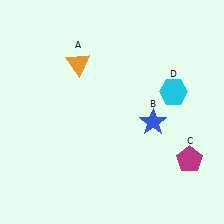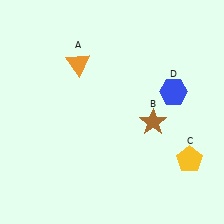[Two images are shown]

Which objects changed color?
B changed from blue to brown. C changed from magenta to yellow. D changed from cyan to blue.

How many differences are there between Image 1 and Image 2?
There are 3 differences between the two images.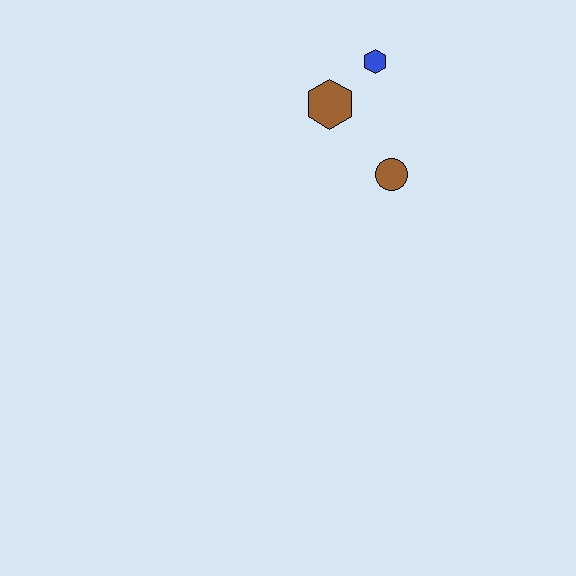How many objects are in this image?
There are 3 objects.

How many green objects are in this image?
There are no green objects.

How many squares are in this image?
There are no squares.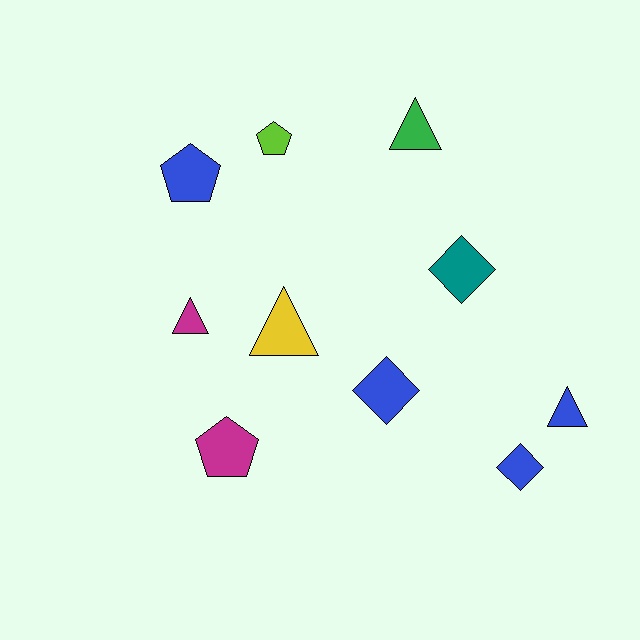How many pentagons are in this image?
There are 3 pentagons.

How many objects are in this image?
There are 10 objects.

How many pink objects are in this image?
There are no pink objects.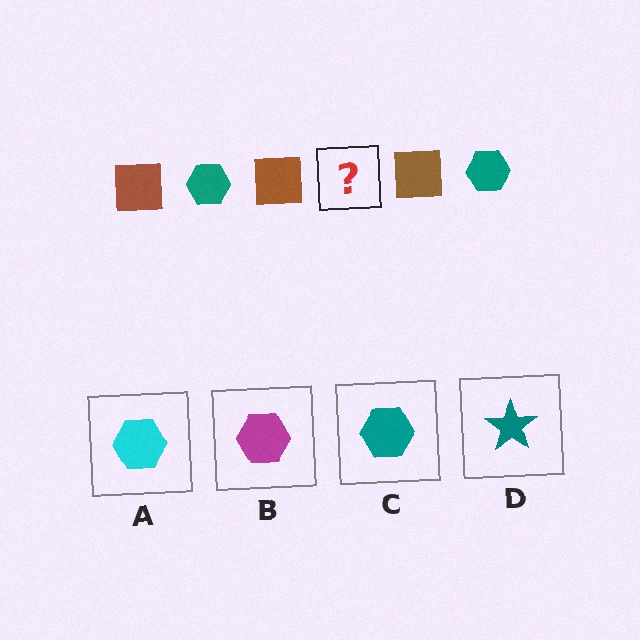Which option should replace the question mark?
Option C.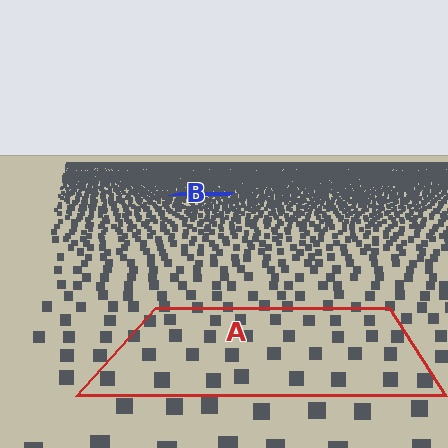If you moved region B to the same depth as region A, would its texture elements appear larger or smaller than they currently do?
They would appear larger. At a closer depth, the same texture elements are projected at a bigger on-screen size.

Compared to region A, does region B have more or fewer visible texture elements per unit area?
Region B has more texture elements per unit area — they are packed more densely because it is farther away.